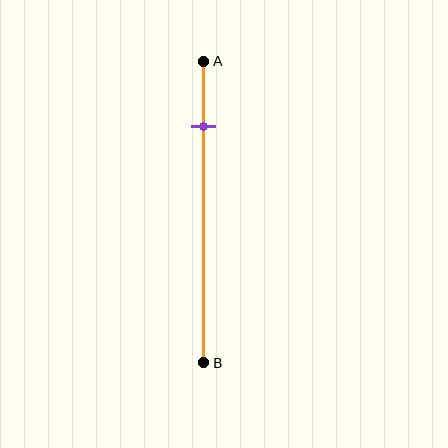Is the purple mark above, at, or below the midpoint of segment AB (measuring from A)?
The purple mark is above the midpoint of segment AB.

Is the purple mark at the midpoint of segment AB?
No, the mark is at about 20% from A, not at the 50% midpoint.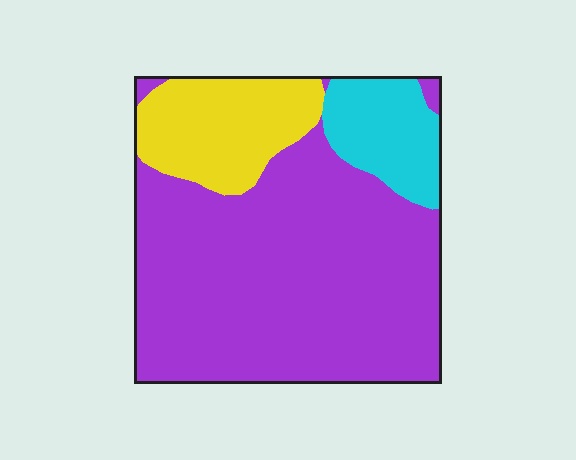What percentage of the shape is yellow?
Yellow covers 18% of the shape.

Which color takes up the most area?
Purple, at roughly 70%.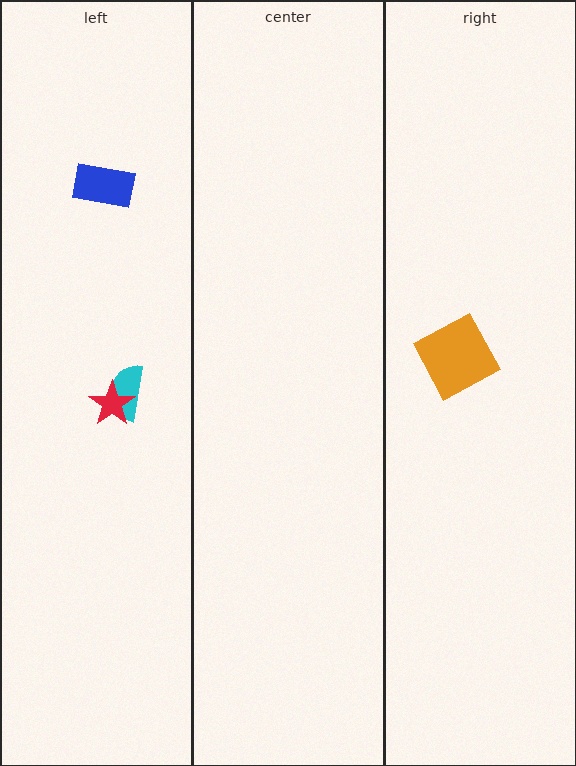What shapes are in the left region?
The cyan semicircle, the red star, the blue rectangle.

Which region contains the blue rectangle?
The left region.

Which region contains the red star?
The left region.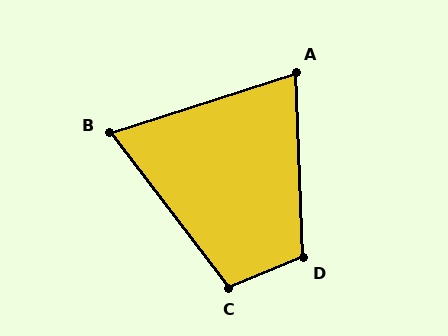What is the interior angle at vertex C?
Approximately 105 degrees (obtuse).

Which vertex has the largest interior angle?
D, at approximately 110 degrees.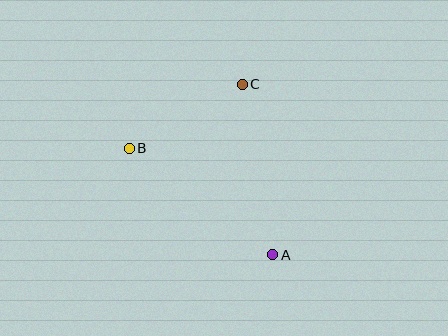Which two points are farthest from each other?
Points A and B are farthest from each other.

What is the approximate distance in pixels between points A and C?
The distance between A and C is approximately 173 pixels.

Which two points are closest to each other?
Points B and C are closest to each other.